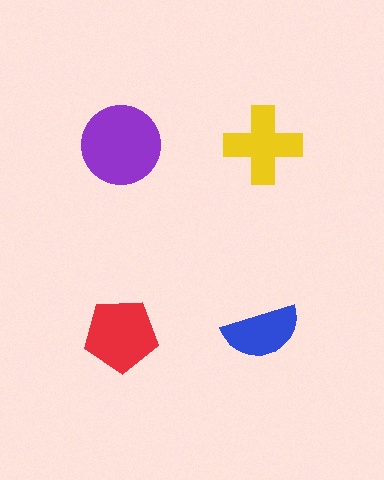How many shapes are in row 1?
2 shapes.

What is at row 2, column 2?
A blue semicircle.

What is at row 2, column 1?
A red pentagon.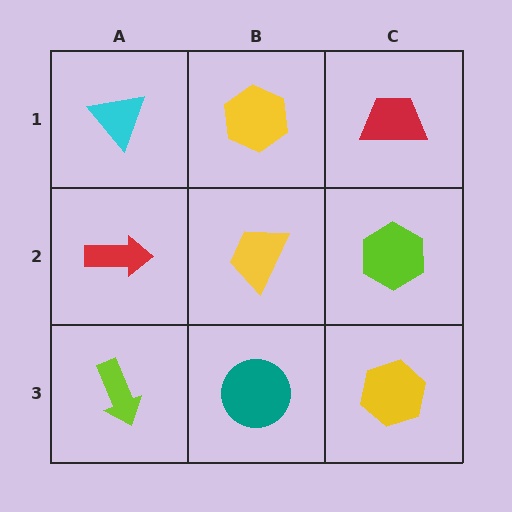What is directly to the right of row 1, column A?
A yellow hexagon.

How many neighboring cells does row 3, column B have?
3.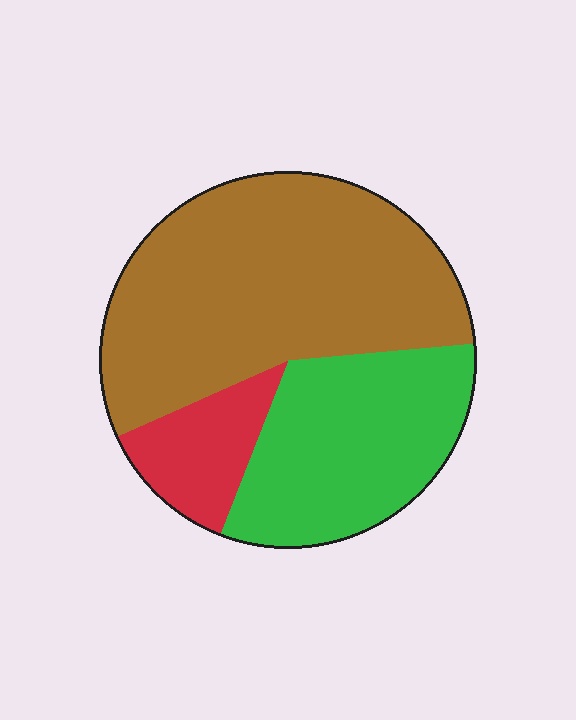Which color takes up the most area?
Brown, at roughly 55%.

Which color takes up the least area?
Red, at roughly 10%.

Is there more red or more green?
Green.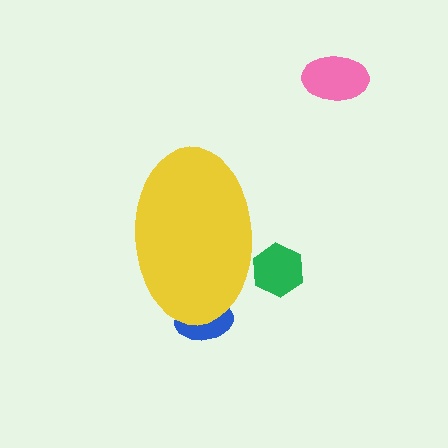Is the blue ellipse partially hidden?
Yes, the blue ellipse is partially hidden behind the yellow ellipse.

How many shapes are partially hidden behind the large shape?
2 shapes are partially hidden.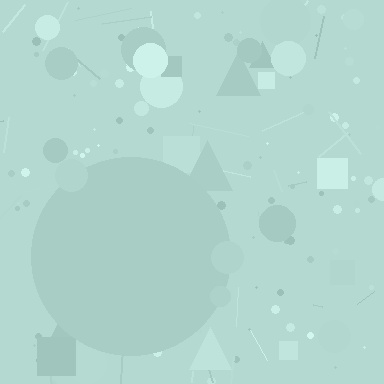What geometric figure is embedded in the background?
A circle is embedded in the background.